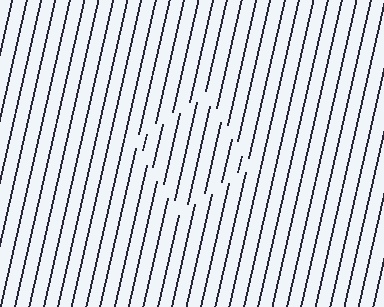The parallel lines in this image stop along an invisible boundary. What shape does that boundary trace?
An illusory square. The interior of the shape contains the same grating, shifted by half a period — the contour is defined by the phase discontinuity where line-ends from the inner and outer gratings abut.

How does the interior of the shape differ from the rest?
The interior of the shape contains the same grating, shifted by half a period — the contour is defined by the phase discontinuity where line-ends from the inner and outer gratings abut.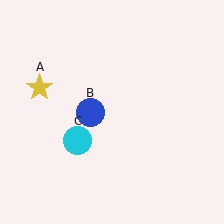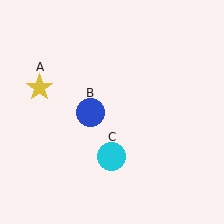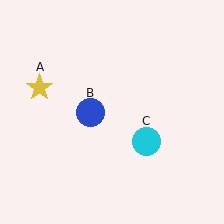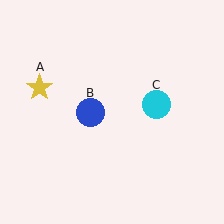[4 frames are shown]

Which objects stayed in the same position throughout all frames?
Yellow star (object A) and blue circle (object B) remained stationary.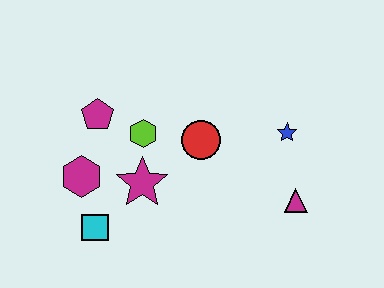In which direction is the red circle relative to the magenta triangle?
The red circle is to the left of the magenta triangle.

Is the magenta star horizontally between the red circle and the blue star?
No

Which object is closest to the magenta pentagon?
The lime hexagon is closest to the magenta pentagon.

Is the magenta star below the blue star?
Yes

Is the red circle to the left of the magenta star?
No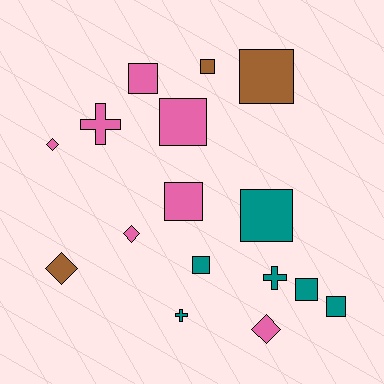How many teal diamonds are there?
There are no teal diamonds.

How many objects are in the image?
There are 16 objects.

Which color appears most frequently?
Pink, with 7 objects.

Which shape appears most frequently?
Square, with 9 objects.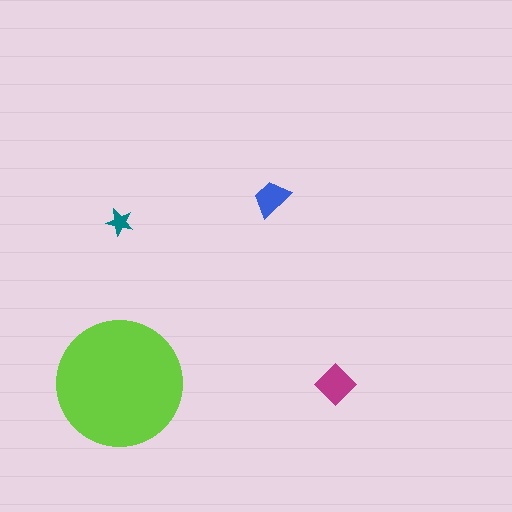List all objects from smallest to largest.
The teal star, the blue trapezoid, the magenta diamond, the lime circle.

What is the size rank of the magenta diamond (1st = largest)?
2nd.